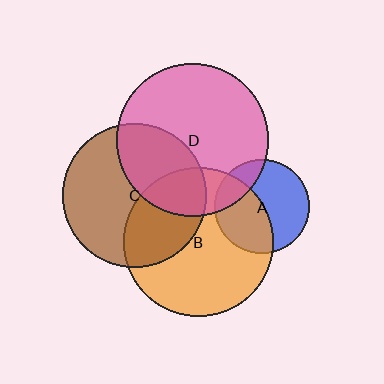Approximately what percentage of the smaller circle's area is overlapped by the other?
Approximately 35%.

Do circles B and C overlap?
Yes.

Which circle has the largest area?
Circle D (pink).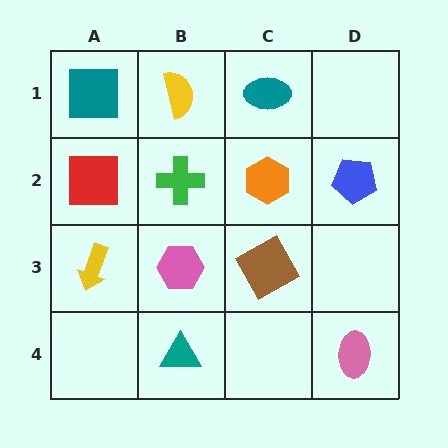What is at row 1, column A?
A teal square.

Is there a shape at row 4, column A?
No, that cell is empty.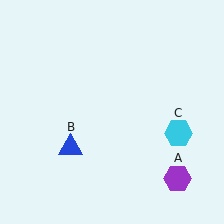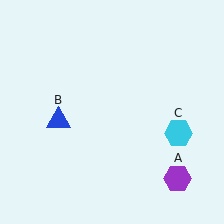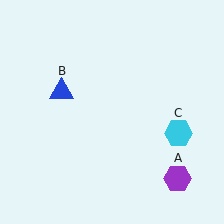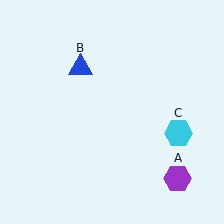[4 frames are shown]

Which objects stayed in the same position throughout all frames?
Purple hexagon (object A) and cyan hexagon (object C) remained stationary.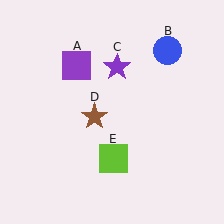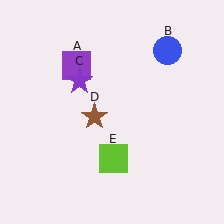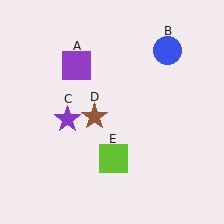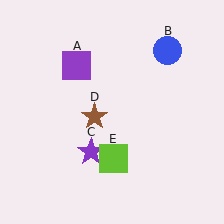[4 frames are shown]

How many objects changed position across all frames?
1 object changed position: purple star (object C).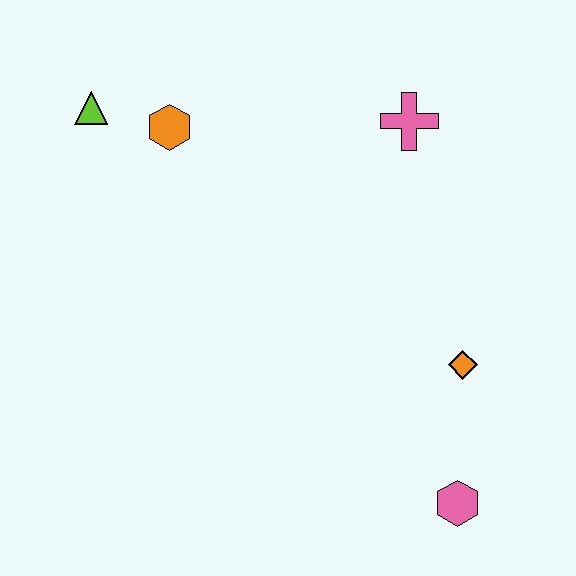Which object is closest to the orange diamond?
The pink hexagon is closest to the orange diamond.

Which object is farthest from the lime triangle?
The pink hexagon is farthest from the lime triangle.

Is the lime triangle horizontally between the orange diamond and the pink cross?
No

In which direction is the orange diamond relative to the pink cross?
The orange diamond is below the pink cross.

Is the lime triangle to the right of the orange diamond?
No